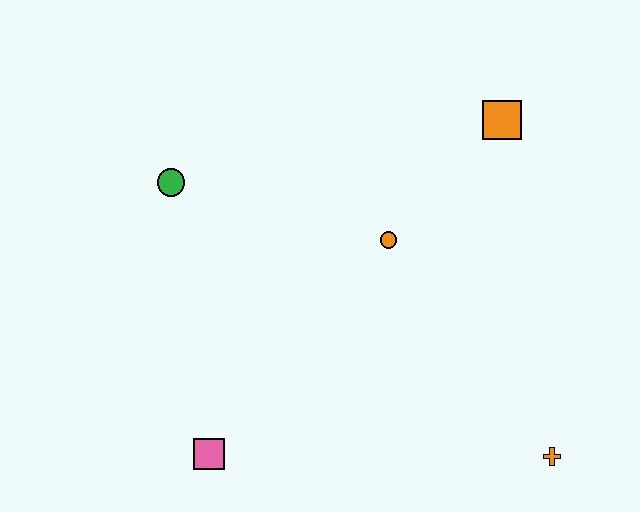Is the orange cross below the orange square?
Yes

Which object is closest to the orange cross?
The orange circle is closest to the orange cross.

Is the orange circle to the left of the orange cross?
Yes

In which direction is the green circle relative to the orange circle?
The green circle is to the left of the orange circle.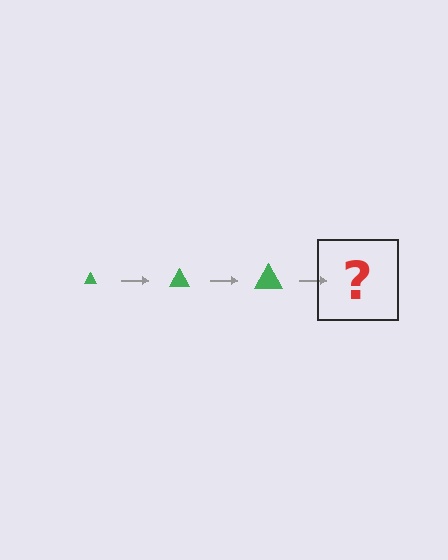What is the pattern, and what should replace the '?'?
The pattern is that the triangle gets progressively larger each step. The '?' should be a green triangle, larger than the previous one.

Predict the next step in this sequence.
The next step is a green triangle, larger than the previous one.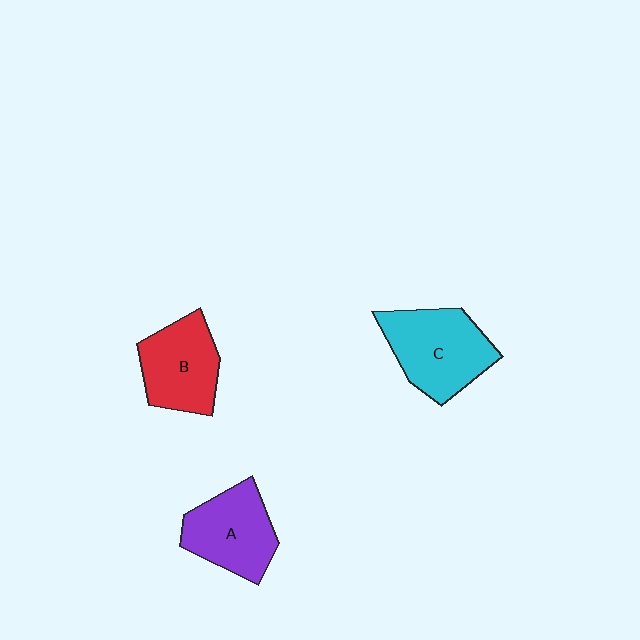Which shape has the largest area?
Shape C (cyan).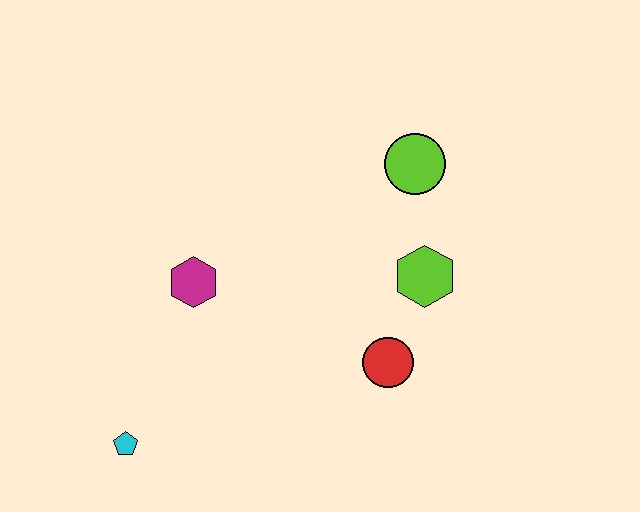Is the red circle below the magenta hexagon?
Yes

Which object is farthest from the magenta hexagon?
The lime circle is farthest from the magenta hexagon.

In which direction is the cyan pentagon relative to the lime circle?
The cyan pentagon is to the left of the lime circle.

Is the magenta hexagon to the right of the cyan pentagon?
Yes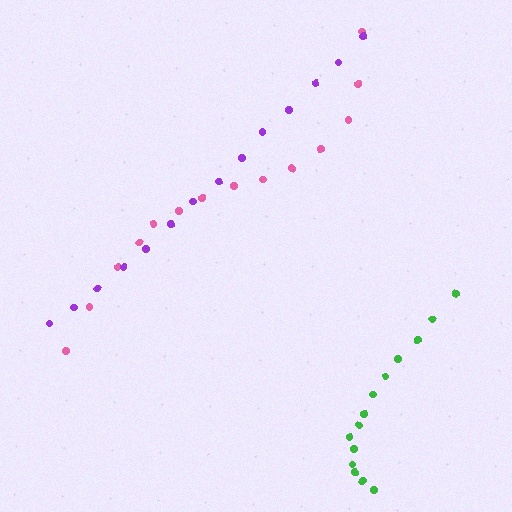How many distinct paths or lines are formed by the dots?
There are 3 distinct paths.